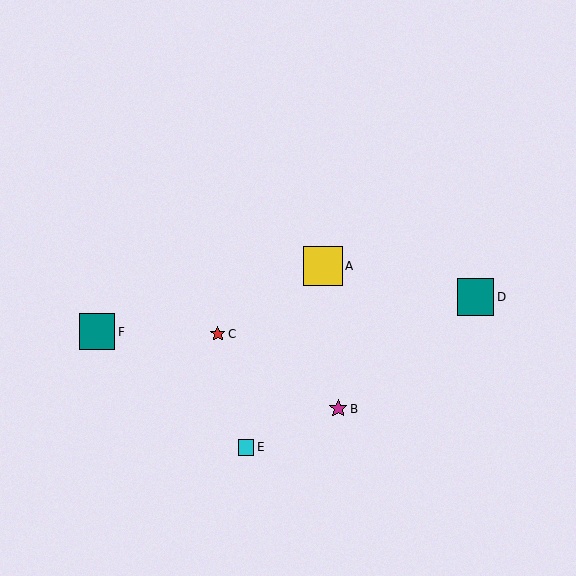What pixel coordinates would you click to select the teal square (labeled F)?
Click at (97, 332) to select the teal square F.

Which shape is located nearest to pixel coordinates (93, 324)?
The teal square (labeled F) at (97, 332) is nearest to that location.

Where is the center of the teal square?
The center of the teal square is at (476, 297).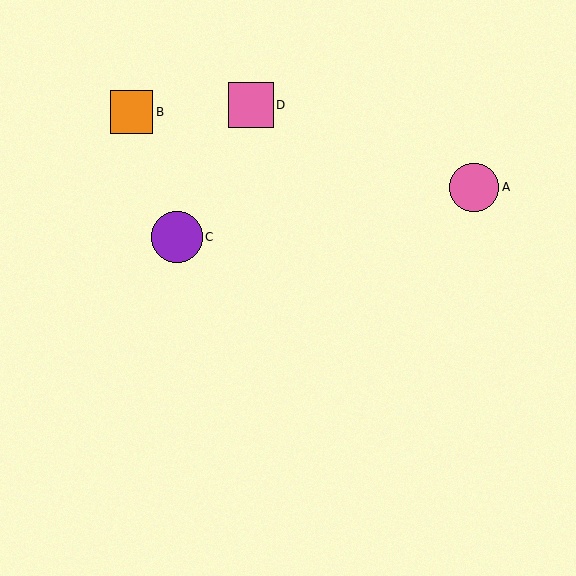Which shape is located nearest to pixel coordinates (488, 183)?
The pink circle (labeled A) at (474, 187) is nearest to that location.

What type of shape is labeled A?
Shape A is a pink circle.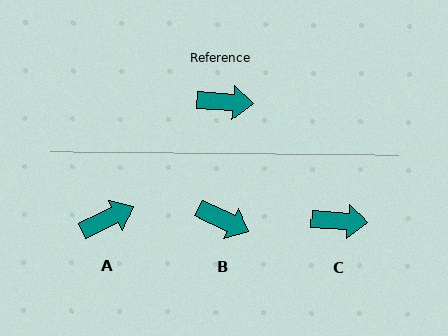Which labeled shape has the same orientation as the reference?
C.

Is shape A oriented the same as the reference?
No, it is off by about 30 degrees.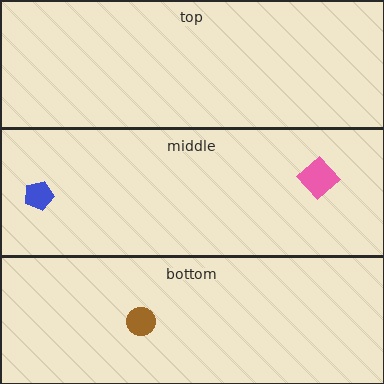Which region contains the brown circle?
The bottom region.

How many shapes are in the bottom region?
1.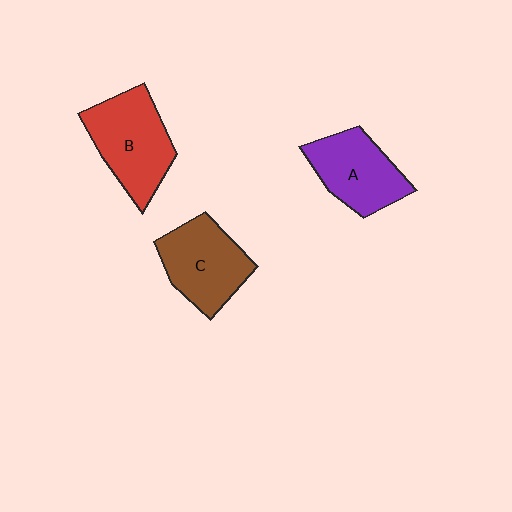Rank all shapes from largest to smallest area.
From largest to smallest: B (red), C (brown), A (purple).